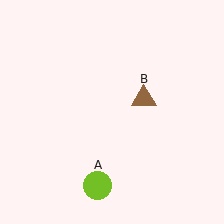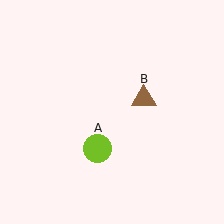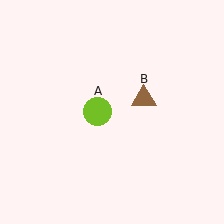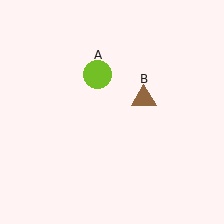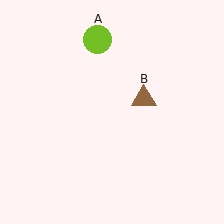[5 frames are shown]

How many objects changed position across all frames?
1 object changed position: lime circle (object A).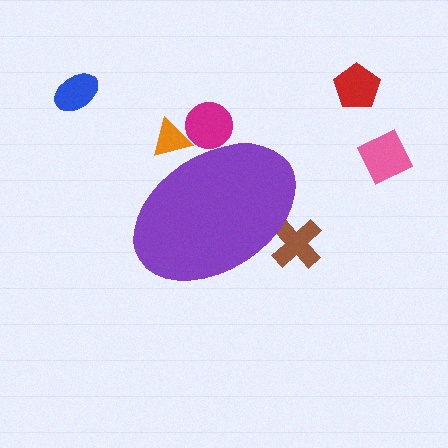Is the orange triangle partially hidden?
Yes, the orange triangle is partially hidden behind the purple ellipse.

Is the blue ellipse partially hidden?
No, the blue ellipse is fully visible.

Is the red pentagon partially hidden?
No, the red pentagon is fully visible.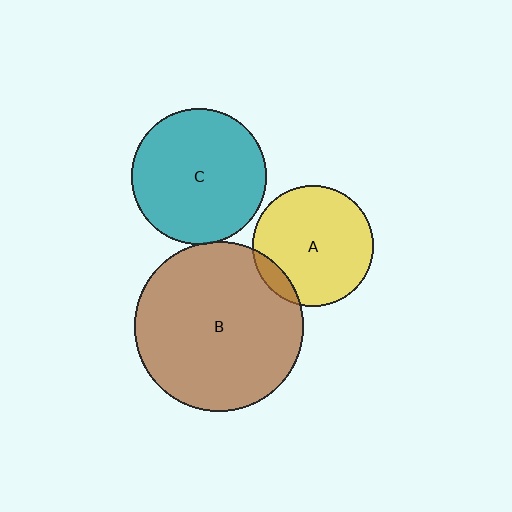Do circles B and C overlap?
Yes.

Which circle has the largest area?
Circle B (brown).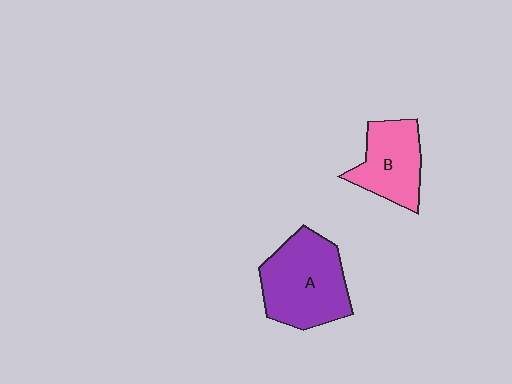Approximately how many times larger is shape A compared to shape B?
Approximately 1.4 times.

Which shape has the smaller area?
Shape B (pink).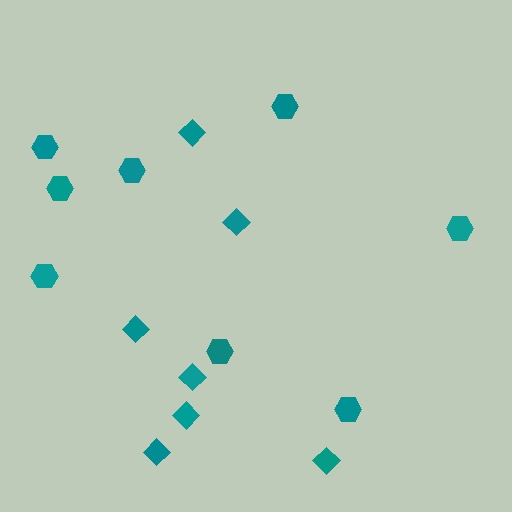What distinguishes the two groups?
There are 2 groups: one group of hexagons (8) and one group of diamonds (7).